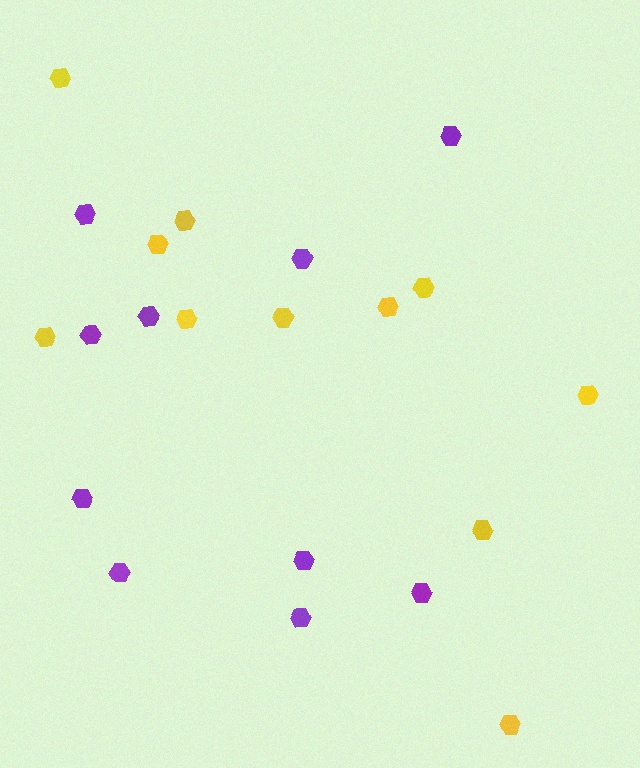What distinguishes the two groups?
There are 2 groups: one group of purple hexagons (10) and one group of yellow hexagons (11).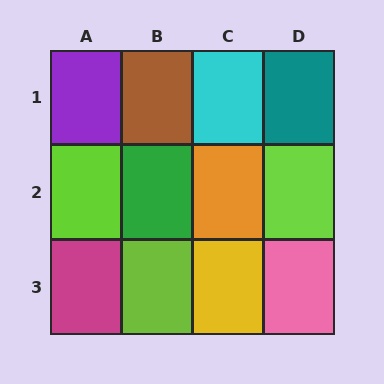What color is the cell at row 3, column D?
Pink.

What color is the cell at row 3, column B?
Lime.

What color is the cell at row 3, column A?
Magenta.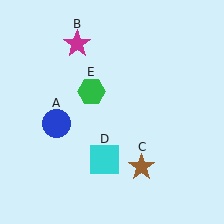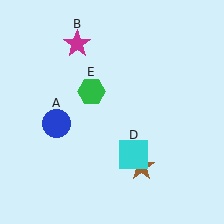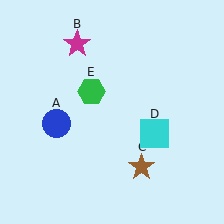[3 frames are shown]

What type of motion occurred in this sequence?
The cyan square (object D) rotated counterclockwise around the center of the scene.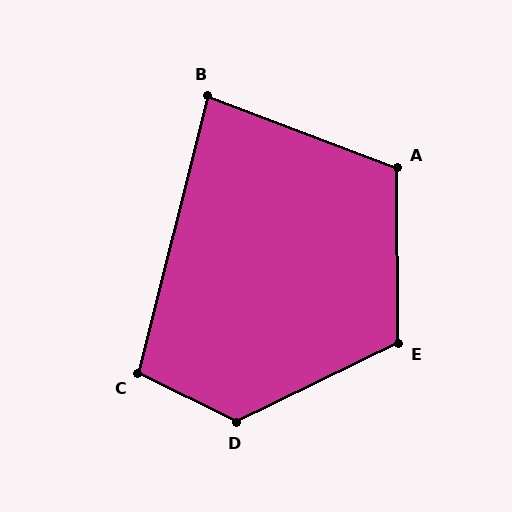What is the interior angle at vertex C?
Approximately 102 degrees (obtuse).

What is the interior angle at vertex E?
Approximately 116 degrees (obtuse).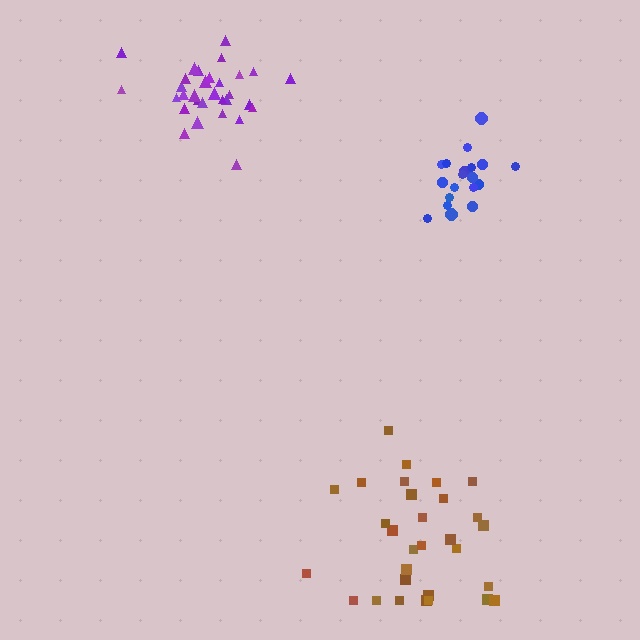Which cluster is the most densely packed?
Blue.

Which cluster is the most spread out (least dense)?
Brown.